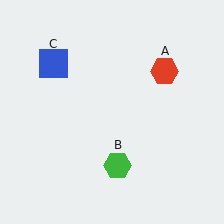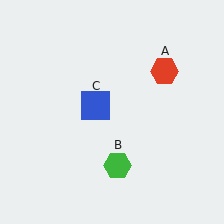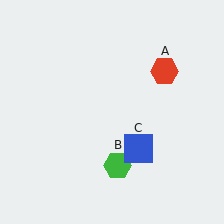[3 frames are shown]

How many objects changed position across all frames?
1 object changed position: blue square (object C).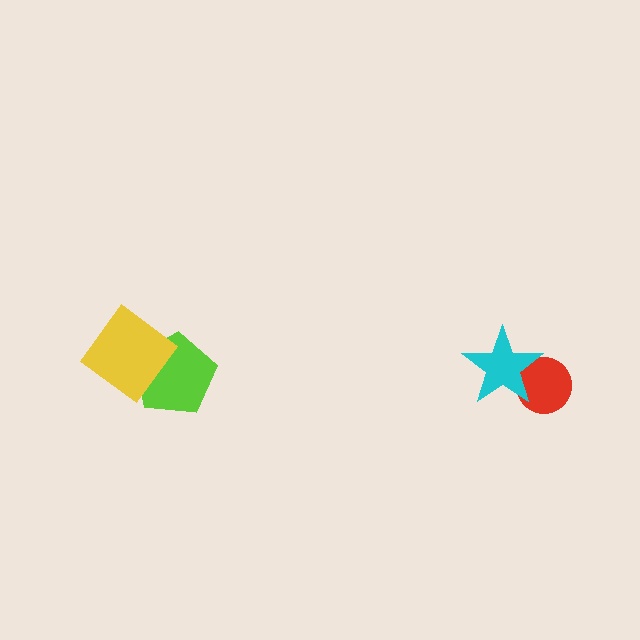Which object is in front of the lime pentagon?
The yellow diamond is in front of the lime pentagon.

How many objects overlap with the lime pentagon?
1 object overlaps with the lime pentagon.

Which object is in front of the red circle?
The cyan star is in front of the red circle.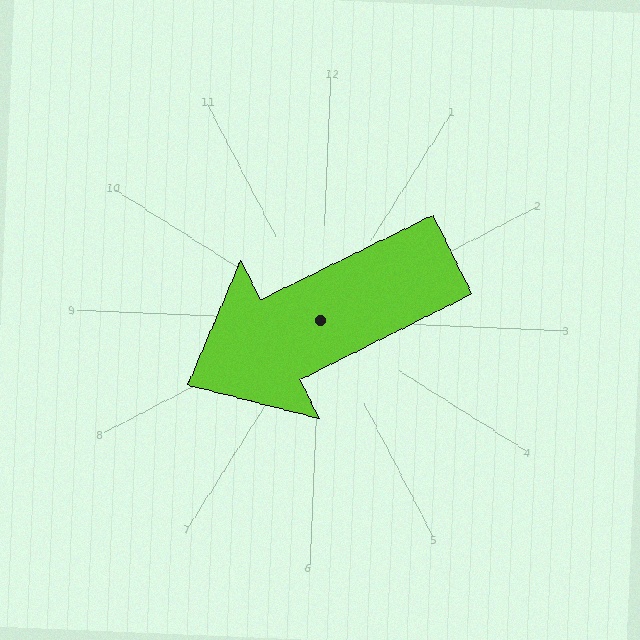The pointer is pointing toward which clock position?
Roughly 8 o'clock.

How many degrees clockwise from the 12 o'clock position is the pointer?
Approximately 241 degrees.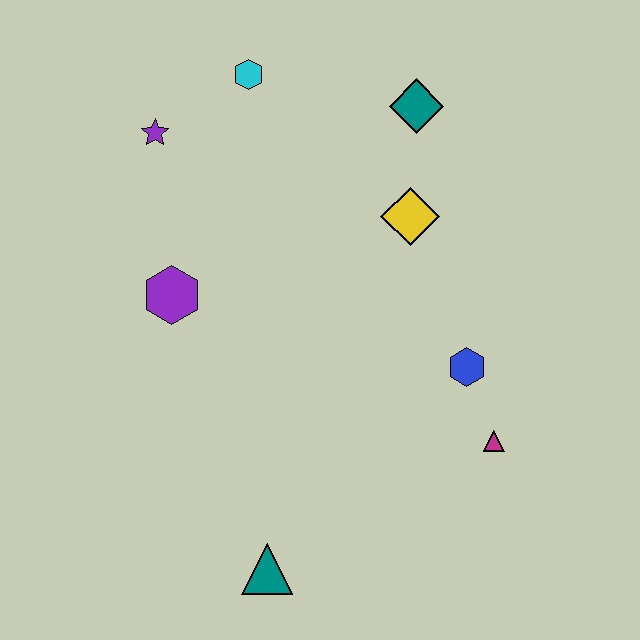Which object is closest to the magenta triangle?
The blue hexagon is closest to the magenta triangle.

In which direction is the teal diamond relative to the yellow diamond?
The teal diamond is above the yellow diamond.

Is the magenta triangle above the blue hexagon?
No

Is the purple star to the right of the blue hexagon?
No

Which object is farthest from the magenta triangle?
The purple star is farthest from the magenta triangle.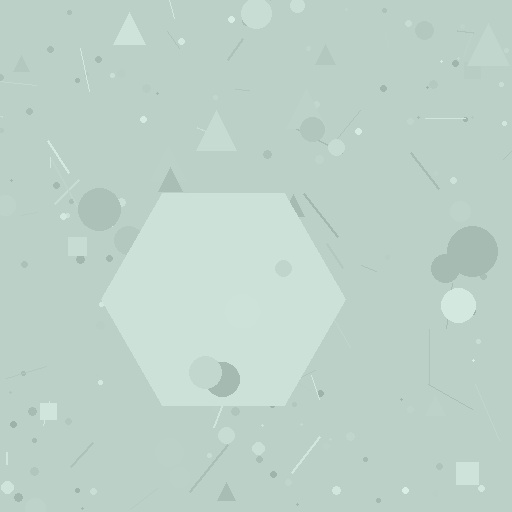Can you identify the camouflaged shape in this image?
The camouflaged shape is a hexagon.